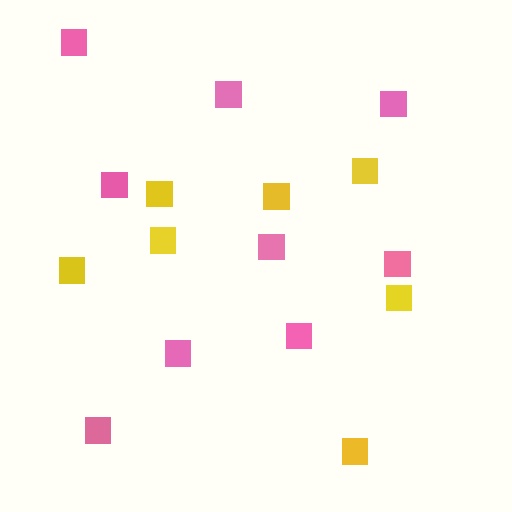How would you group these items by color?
There are 2 groups: one group of pink squares (9) and one group of yellow squares (7).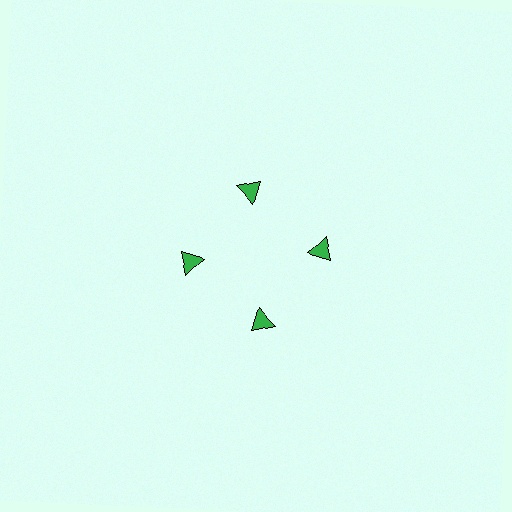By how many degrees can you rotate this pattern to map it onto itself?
The pattern maps onto itself every 90 degrees of rotation.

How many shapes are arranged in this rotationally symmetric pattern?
There are 4 shapes, arranged in 4 groups of 1.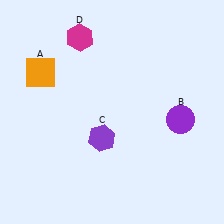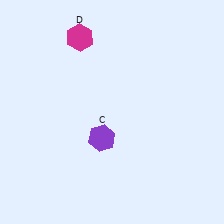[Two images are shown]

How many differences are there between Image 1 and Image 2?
There are 2 differences between the two images.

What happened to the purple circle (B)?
The purple circle (B) was removed in Image 2. It was in the bottom-right area of Image 1.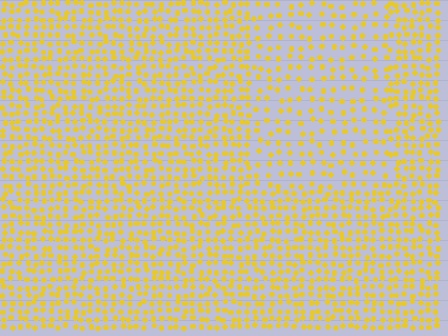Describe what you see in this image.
The image contains small yellow elements arranged at two different densities. A rectangle-shaped region is visible where the elements are less densely packed than the surrounding area.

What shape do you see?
I see a rectangle.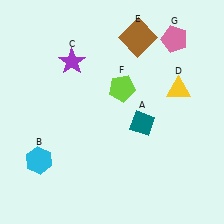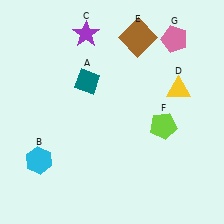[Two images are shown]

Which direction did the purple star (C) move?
The purple star (C) moved up.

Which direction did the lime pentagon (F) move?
The lime pentagon (F) moved right.